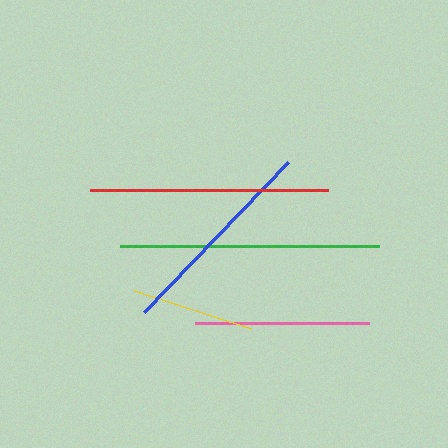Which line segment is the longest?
The green line is the longest at approximately 259 pixels.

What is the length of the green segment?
The green segment is approximately 259 pixels long.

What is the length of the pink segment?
The pink segment is approximately 173 pixels long.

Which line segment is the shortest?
The yellow line is the shortest at approximately 123 pixels.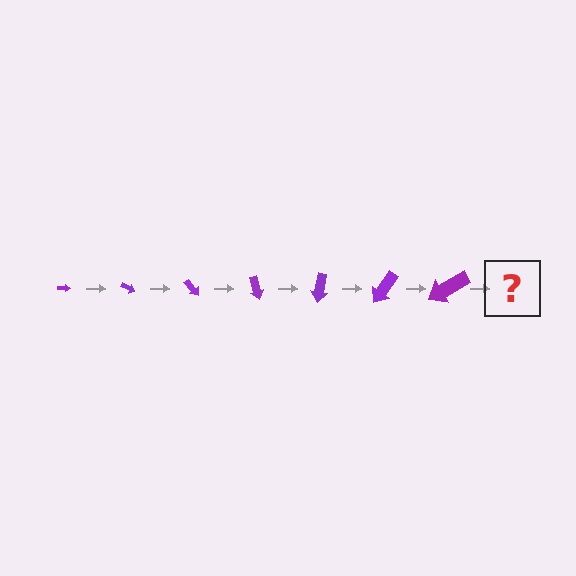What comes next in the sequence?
The next element should be an arrow, larger than the previous one and rotated 175 degrees from the start.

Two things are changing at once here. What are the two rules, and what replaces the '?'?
The two rules are that the arrow grows larger each step and it rotates 25 degrees each step. The '?' should be an arrow, larger than the previous one and rotated 175 degrees from the start.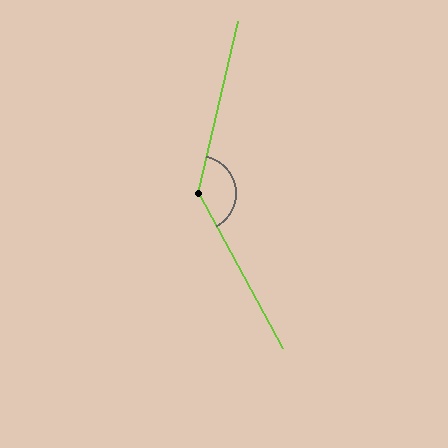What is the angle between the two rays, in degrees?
Approximately 139 degrees.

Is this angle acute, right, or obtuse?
It is obtuse.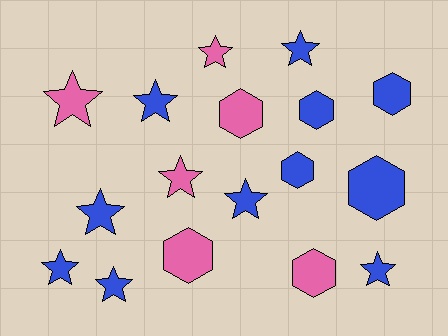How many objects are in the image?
There are 17 objects.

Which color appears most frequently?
Blue, with 11 objects.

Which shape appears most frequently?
Star, with 10 objects.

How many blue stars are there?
There are 7 blue stars.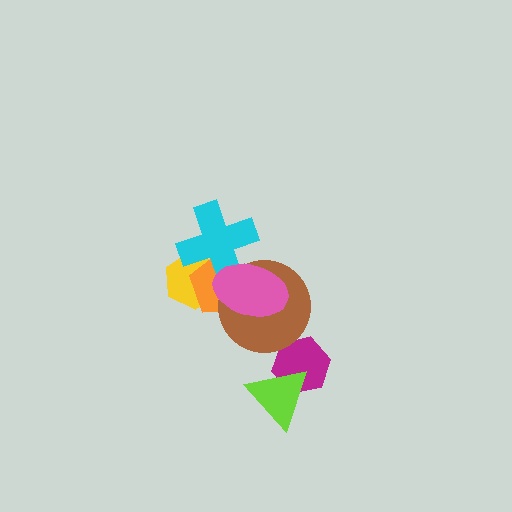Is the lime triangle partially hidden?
No, no other shape covers it.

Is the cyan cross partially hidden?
Yes, it is partially covered by another shape.